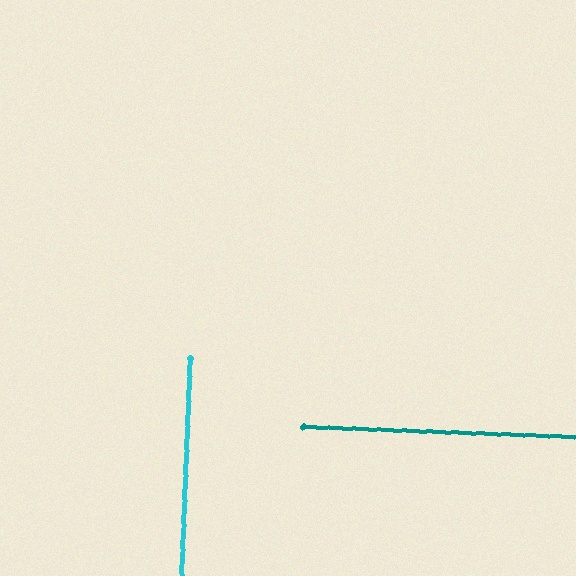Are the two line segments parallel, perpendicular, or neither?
Perpendicular — they meet at approximately 90°.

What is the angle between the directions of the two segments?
Approximately 90 degrees.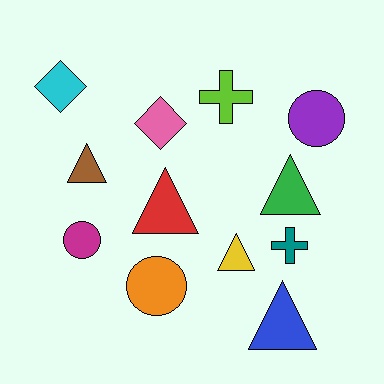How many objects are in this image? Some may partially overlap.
There are 12 objects.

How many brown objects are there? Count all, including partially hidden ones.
There is 1 brown object.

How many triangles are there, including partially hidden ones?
There are 5 triangles.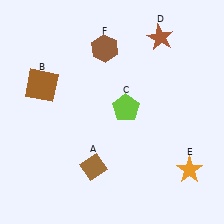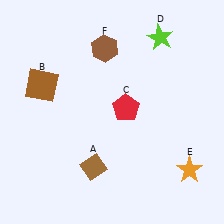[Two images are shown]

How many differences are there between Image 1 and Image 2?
There are 2 differences between the two images.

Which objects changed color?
C changed from lime to red. D changed from brown to lime.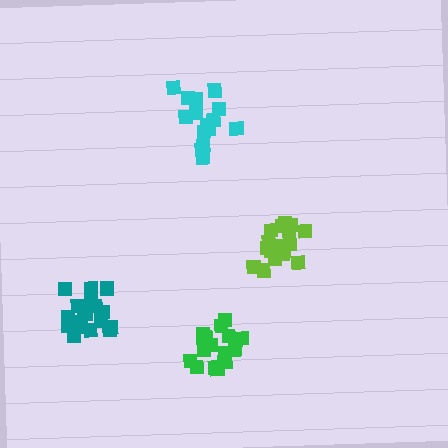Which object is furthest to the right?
The lime cluster is rightmost.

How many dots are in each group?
Group 1: 17 dots, Group 2: 17 dots, Group 3: 20 dots, Group 4: 15 dots (69 total).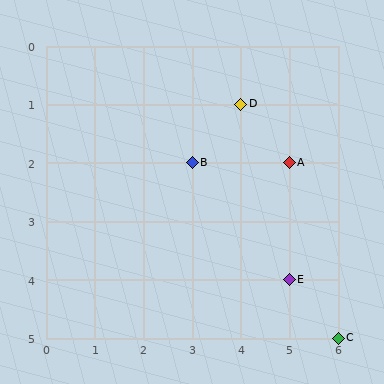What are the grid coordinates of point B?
Point B is at grid coordinates (3, 2).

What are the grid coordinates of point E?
Point E is at grid coordinates (5, 4).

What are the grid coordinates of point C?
Point C is at grid coordinates (6, 5).